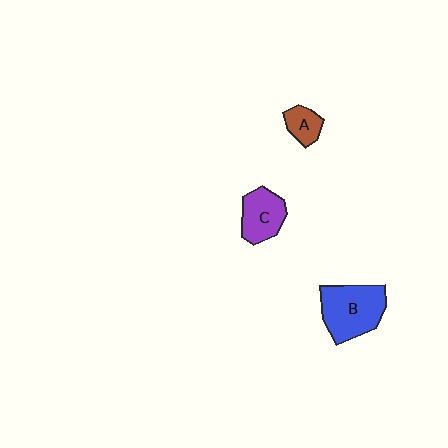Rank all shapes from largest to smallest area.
From largest to smallest: B (blue), C (purple), A (brown).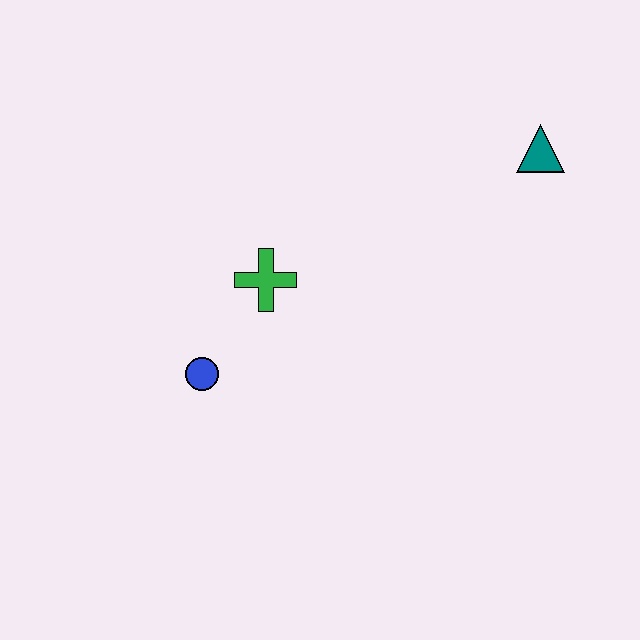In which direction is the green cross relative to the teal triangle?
The green cross is to the left of the teal triangle.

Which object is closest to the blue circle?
The green cross is closest to the blue circle.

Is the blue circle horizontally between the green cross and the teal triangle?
No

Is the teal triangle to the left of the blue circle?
No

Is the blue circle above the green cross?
No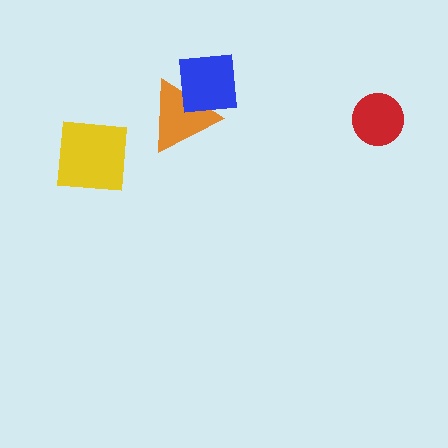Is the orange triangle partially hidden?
Yes, it is partially covered by another shape.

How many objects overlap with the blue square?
1 object overlaps with the blue square.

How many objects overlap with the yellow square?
0 objects overlap with the yellow square.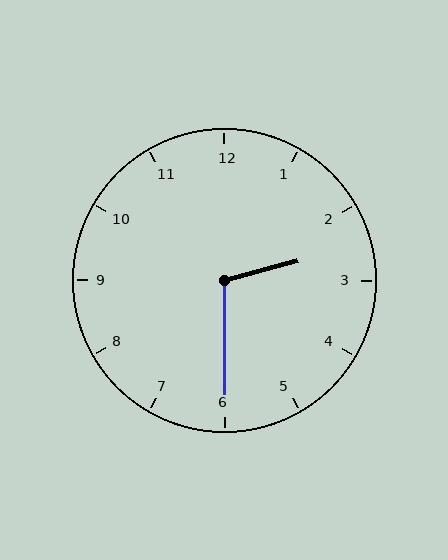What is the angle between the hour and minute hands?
Approximately 105 degrees.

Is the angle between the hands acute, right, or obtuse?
It is obtuse.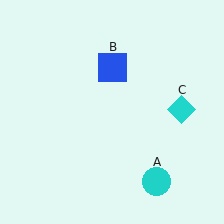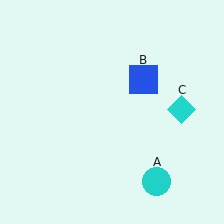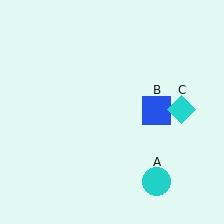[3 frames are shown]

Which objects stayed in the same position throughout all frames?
Cyan circle (object A) and cyan diamond (object C) remained stationary.